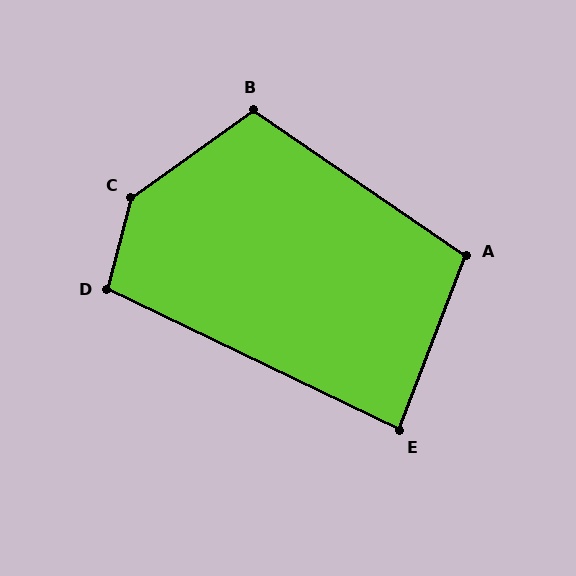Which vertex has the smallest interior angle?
E, at approximately 85 degrees.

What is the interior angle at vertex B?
Approximately 110 degrees (obtuse).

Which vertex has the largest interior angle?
C, at approximately 140 degrees.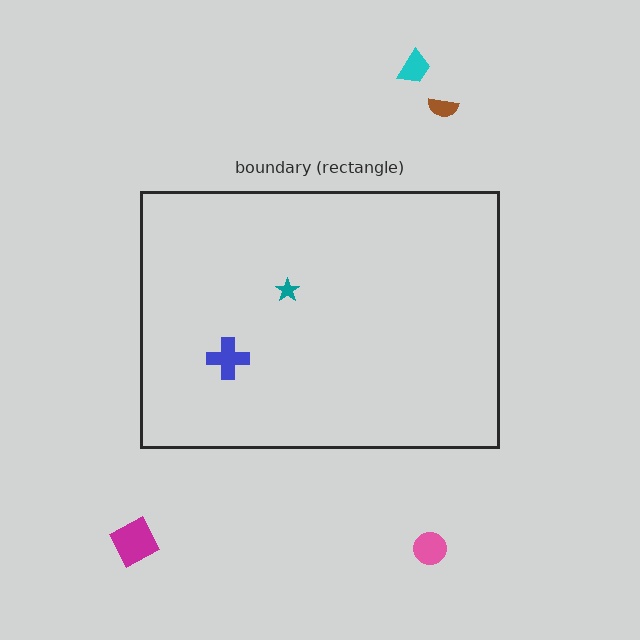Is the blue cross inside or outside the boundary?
Inside.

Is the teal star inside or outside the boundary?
Inside.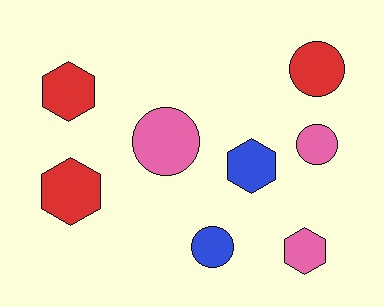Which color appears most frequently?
Pink, with 3 objects.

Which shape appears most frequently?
Circle, with 4 objects.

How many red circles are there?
There is 1 red circle.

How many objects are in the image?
There are 8 objects.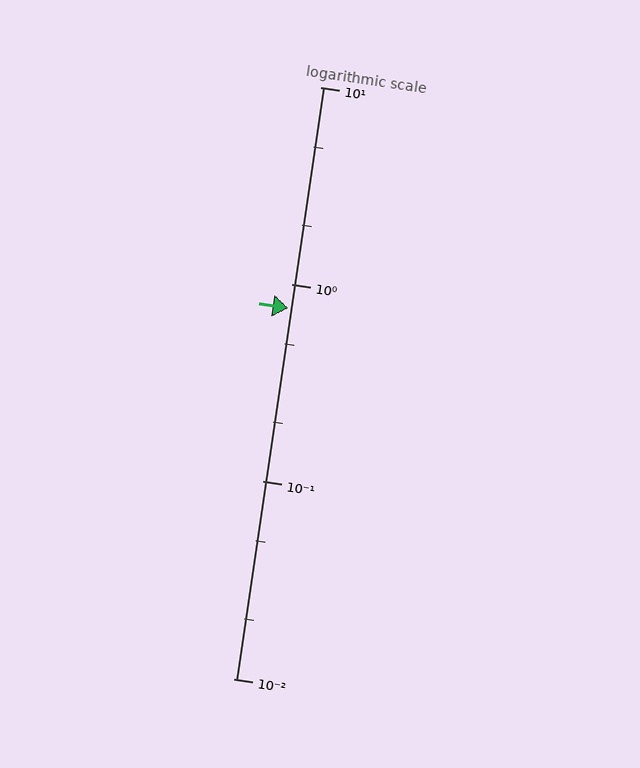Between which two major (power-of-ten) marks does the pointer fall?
The pointer is between 0.1 and 1.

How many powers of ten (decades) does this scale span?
The scale spans 3 decades, from 0.01 to 10.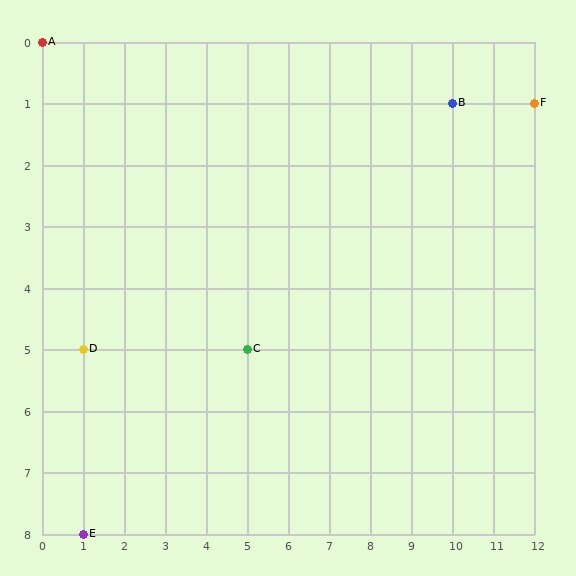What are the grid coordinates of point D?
Point D is at grid coordinates (1, 5).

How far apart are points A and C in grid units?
Points A and C are 5 columns and 5 rows apart (about 7.1 grid units diagonally).